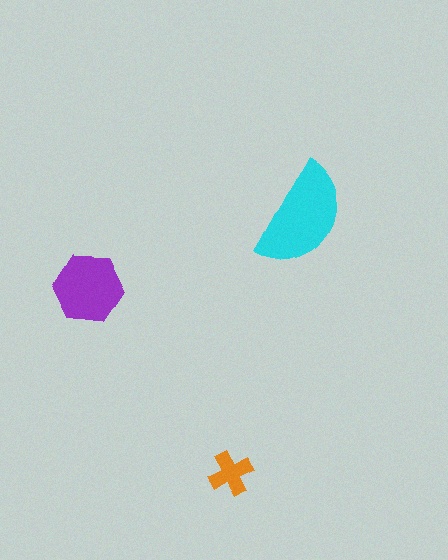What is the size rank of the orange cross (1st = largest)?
3rd.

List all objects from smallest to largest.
The orange cross, the purple hexagon, the cyan semicircle.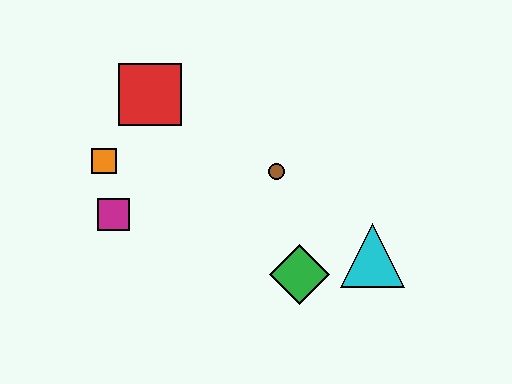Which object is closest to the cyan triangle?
The green diamond is closest to the cyan triangle.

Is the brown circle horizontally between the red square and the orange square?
No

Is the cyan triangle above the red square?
No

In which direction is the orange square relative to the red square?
The orange square is below the red square.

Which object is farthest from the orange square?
The cyan triangle is farthest from the orange square.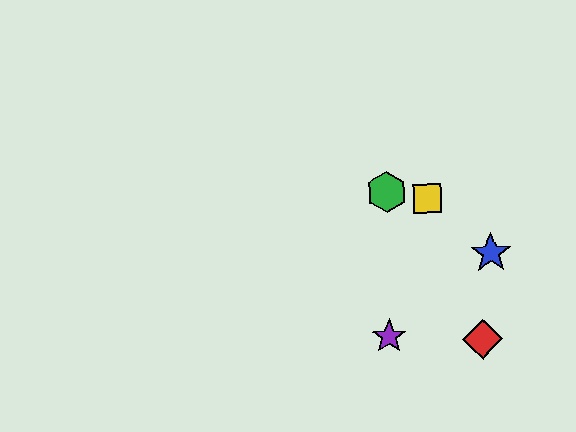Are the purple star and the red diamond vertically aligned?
No, the purple star is at x≈389 and the red diamond is at x≈483.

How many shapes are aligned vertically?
2 shapes (the green hexagon, the purple star) are aligned vertically.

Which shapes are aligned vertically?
The green hexagon, the purple star are aligned vertically.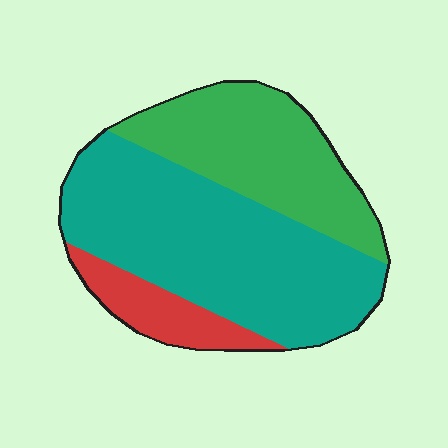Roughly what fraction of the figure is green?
Green covers 33% of the figure.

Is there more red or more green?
Green.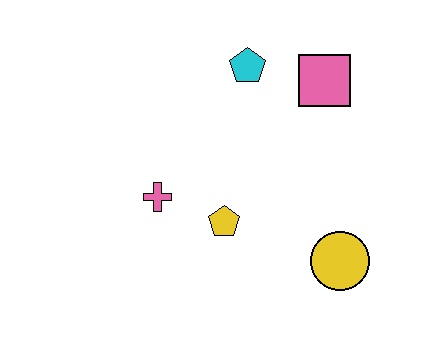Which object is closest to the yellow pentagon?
The pink cross is closest to the yellow pentagon.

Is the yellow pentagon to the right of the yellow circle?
No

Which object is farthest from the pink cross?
The pink square is farthest from the pink cross.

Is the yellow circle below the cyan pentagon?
Yes